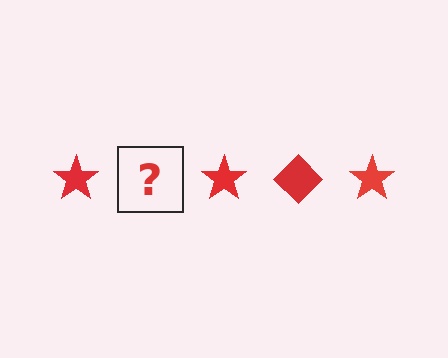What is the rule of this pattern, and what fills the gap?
The rule is that the pattern cycles through star, diamond shapes in red. The gap should be filled with a red diamond.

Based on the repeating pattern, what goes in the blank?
The blank should be a red diamond.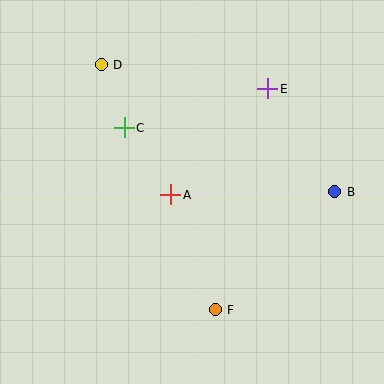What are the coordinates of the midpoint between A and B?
The midpoint between A and B is at (253, 193).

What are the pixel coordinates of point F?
Point F is at (215, 310).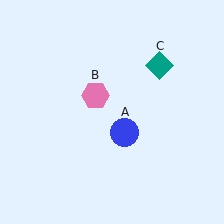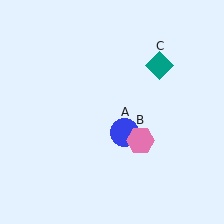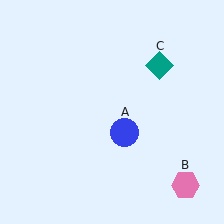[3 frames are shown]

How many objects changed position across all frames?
1 object changed position: pink hexagon (object B).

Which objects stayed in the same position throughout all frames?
Blue circle (object A) and teal diamond (object C) remained stationary.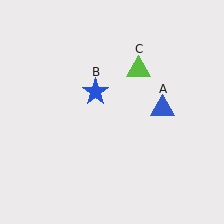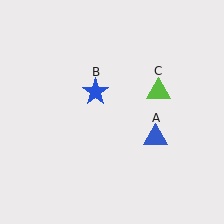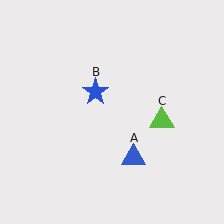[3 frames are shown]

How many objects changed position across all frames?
2 objects changed position: blue triangle (object A), lime triangle (object C).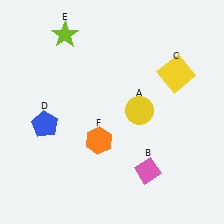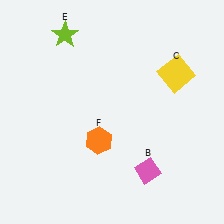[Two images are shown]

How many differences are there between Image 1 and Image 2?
There are 2 differences between the two images.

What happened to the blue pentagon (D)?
The blue pentagon (D) was removed in Image 2. It was in the bottom-left area of Image 1.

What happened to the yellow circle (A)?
The yellow circle (A) was removed in Image 2. It was in the top-right area of Image 1.